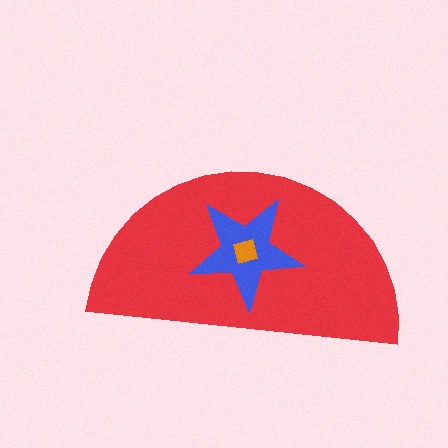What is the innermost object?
The orange square.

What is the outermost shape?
The red semicircle.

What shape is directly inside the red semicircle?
The blue star.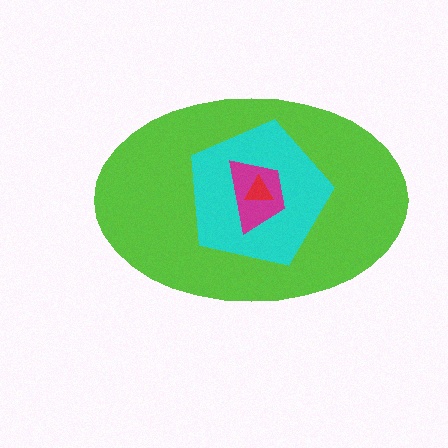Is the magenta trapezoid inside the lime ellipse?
Yes.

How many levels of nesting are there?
4.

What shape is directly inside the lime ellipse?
The cyan pentagon.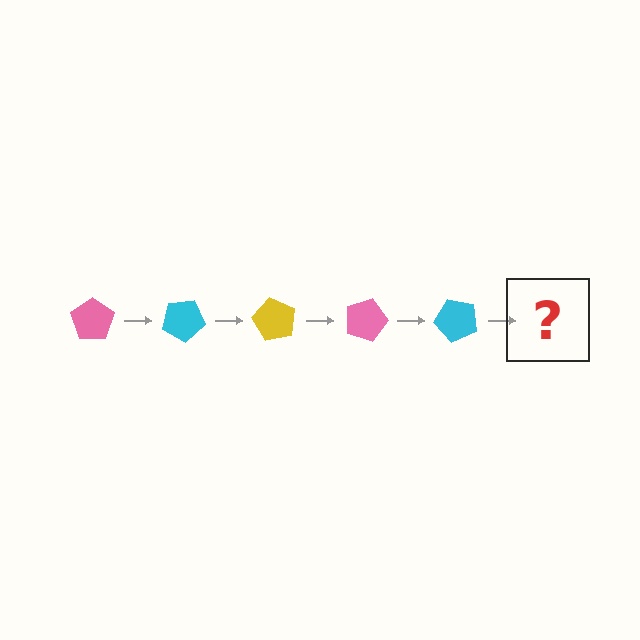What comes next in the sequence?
The next element should be a yellow pentagon, rotated 150 degrees from the start.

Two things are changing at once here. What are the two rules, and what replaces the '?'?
The two rules are that it rotates 30 degrees each step and the color cycles through pink, cyan, and yellow. The '?' should be a yellow pentagon, rotated 150 degrees from the start.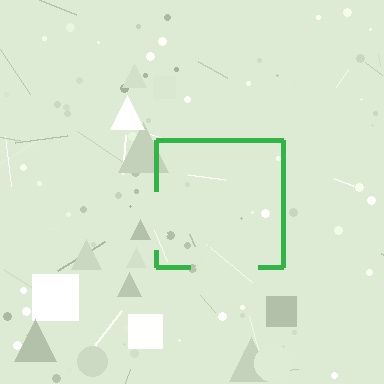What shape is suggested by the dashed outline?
The dashed outline suggests a square.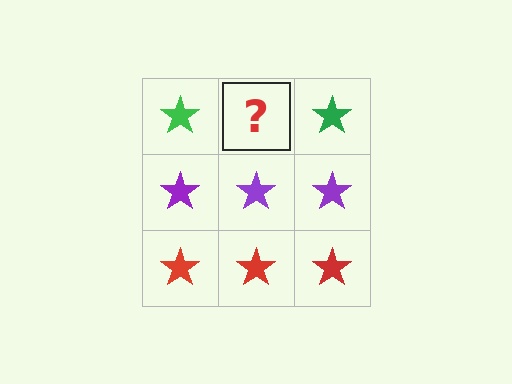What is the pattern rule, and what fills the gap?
The rule is that each row has a consistent color. The gap should be filled with a green star.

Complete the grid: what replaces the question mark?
The question mark should be replaced with a green star.